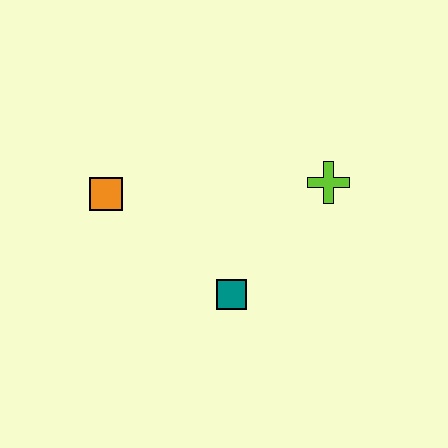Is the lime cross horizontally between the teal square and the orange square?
No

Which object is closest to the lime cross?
The teal square is closest to the lime cross.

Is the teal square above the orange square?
No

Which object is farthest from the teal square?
The orange square is farthest from the teal square.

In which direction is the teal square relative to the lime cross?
The teal square is below the lime cross.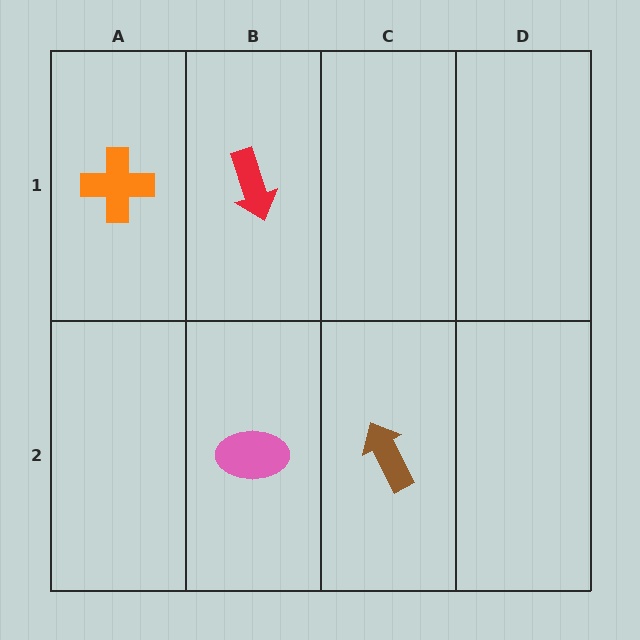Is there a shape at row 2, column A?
No, that cell is empty.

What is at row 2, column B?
A pink ellipse.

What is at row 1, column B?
A red arrow.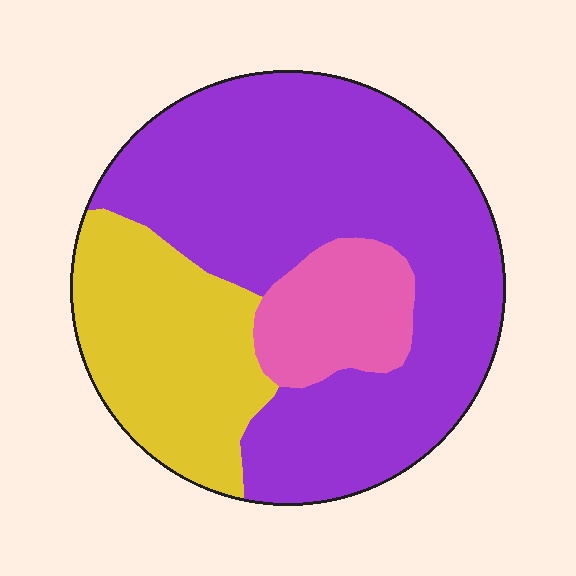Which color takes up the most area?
Purple, at roughly 60%.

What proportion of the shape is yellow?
Yellow takes up about one quarter (1/4) of the shape.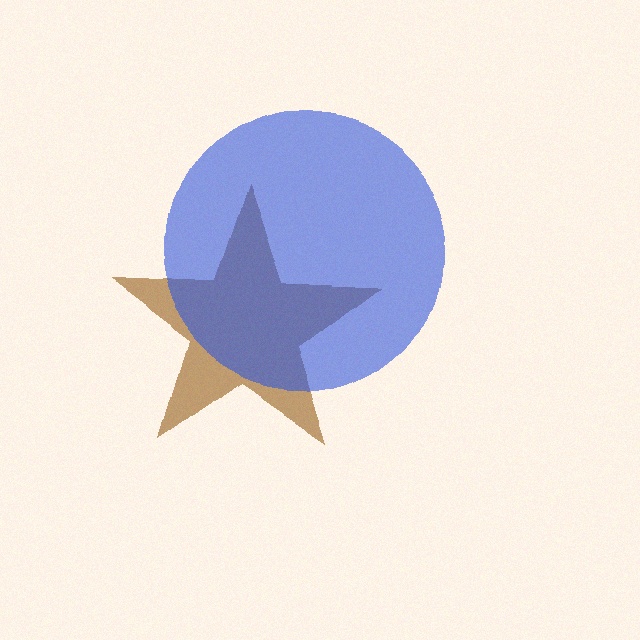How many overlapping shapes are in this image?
There are 2 overlapping shapes in the image.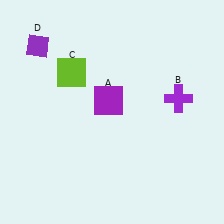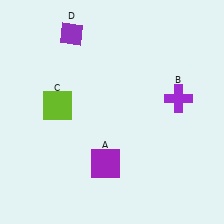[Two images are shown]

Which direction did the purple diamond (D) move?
The purple diamond (D) moved right.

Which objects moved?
The objects that moved are: the purple square (A), the lime square (C), the purple diamond (D).